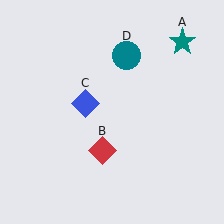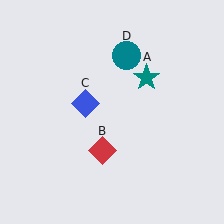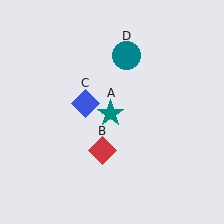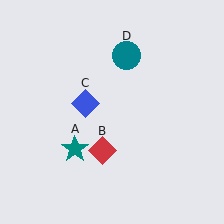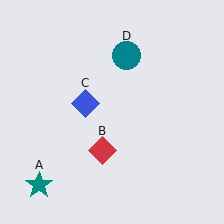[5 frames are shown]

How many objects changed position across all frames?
1 object changed position: teal star (object A).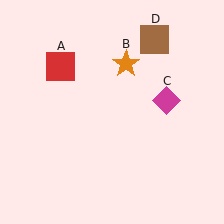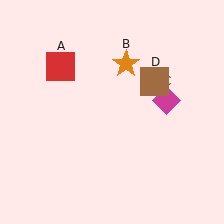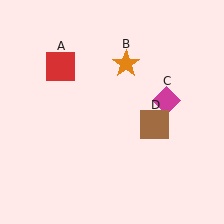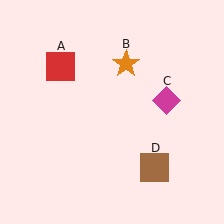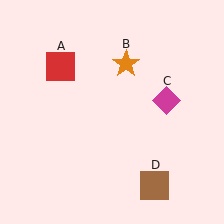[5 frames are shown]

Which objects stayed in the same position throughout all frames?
Red square (object A) and orange star (object B) and magenta diamond (object C) remained stationary.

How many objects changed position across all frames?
1 object changed position: brown square (object D).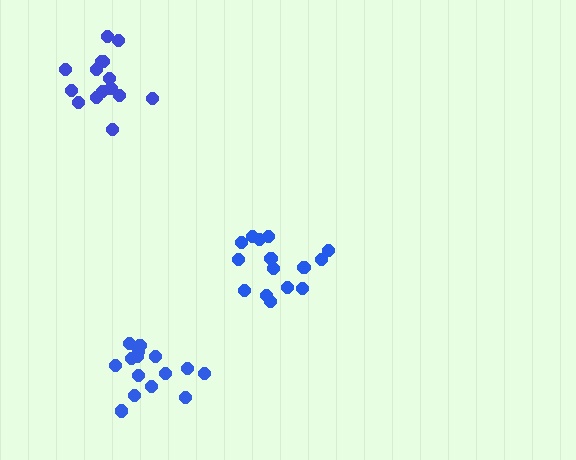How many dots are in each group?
Group 1: 15 dots, Group 2: 15 dots, Group 3: 15 dots (45 total).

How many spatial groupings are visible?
There are 3 spatial groupings.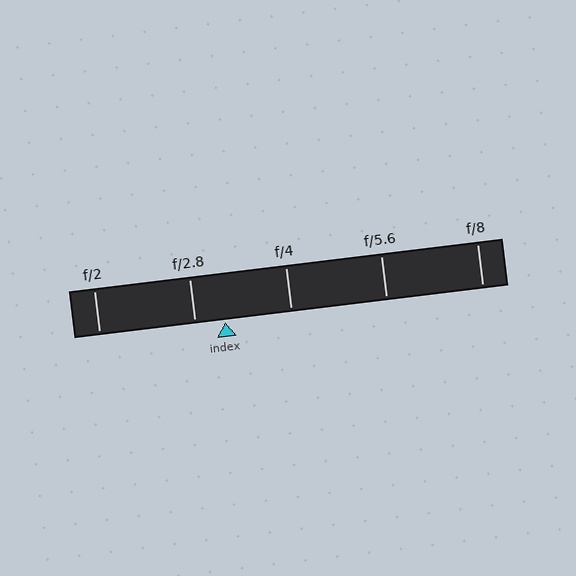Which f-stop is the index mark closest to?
The index mark is closest to f/2.8.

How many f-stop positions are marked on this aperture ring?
There are 5 f-stop positions marked.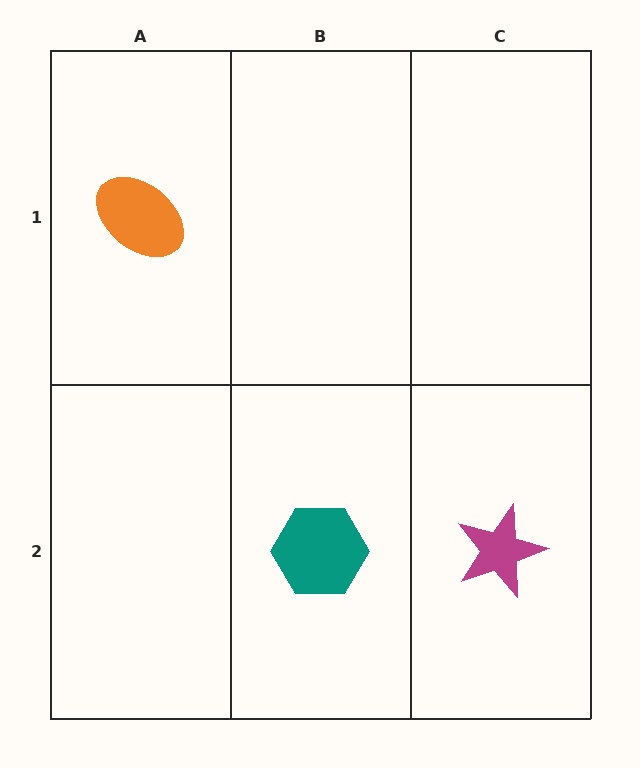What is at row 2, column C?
A magenta star.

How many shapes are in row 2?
2 shapes.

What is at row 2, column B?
A teal hexagon.